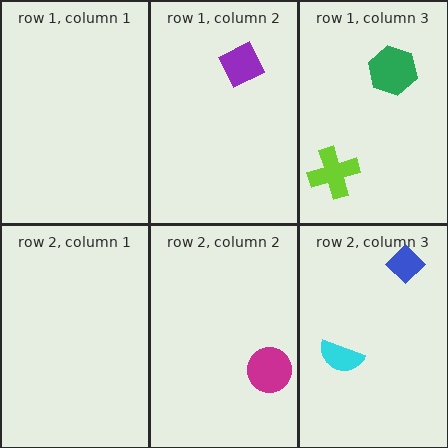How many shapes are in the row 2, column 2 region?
1.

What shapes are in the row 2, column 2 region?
The magenta circle.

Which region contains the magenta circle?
The row 2, column 2 region.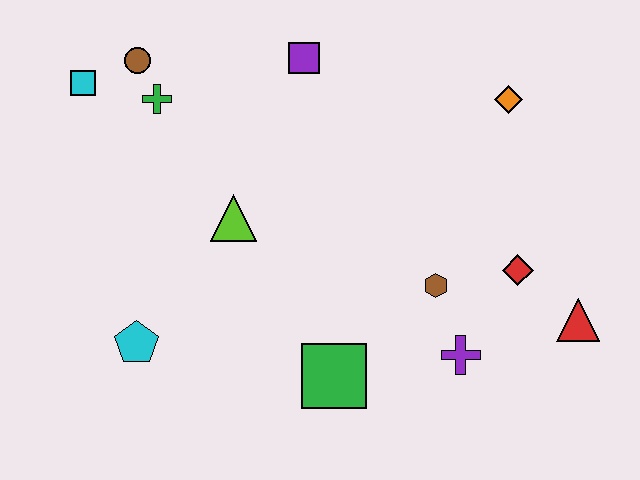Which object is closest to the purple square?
The green cross is closest to the purple square.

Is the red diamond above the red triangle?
Yes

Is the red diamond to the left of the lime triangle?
No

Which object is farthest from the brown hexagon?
The cyan square is farthest from the brown hexagon.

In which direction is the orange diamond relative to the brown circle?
The orange diamond is to the right of the brown circle.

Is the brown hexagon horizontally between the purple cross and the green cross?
Yes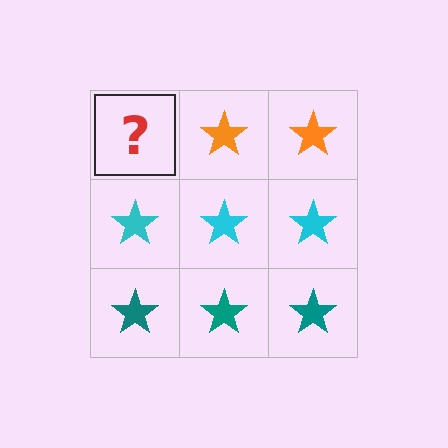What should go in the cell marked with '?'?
The missing cell should contain an orange star.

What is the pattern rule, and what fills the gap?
The rule is that each row has a consistent color. The gap should be filled with an orange star.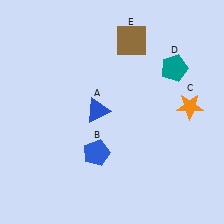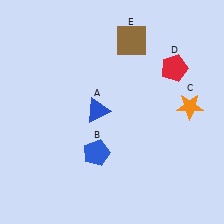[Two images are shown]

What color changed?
The pentagon (D) changed from teal in Image 1 to red in Image 2.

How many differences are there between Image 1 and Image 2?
There is 1 difference between the two images.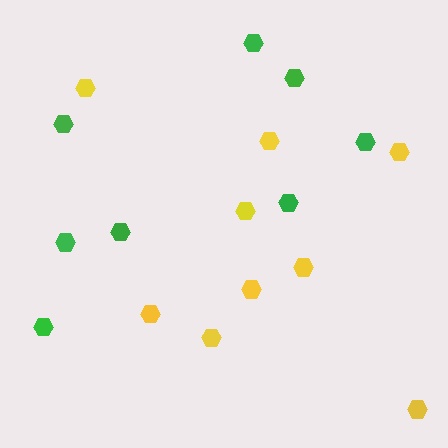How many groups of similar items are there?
There are 2 groups: one group of yellow hexagons (9) and one group of green hexagons (8).